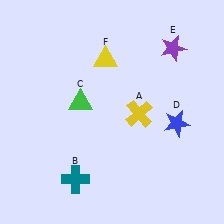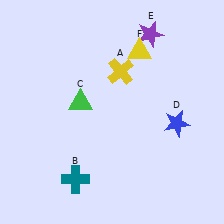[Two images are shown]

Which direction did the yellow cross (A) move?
The yellow cross (A) moved up.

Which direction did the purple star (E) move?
The purple star (E) moved left.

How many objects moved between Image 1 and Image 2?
3 objects moved between the two images.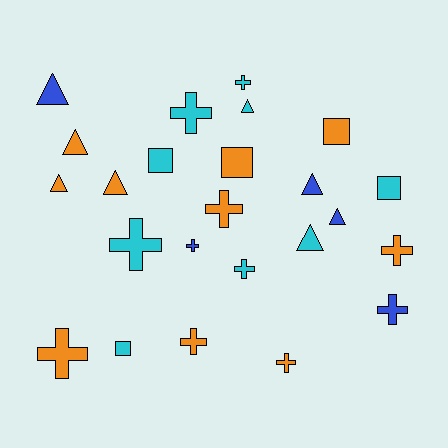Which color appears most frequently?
Orange, with 10 objects.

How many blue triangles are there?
There are 3 blue triangles.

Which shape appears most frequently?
Cross, with 11 objects.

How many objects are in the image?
There are 24 objects.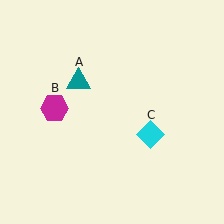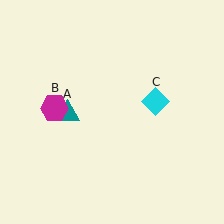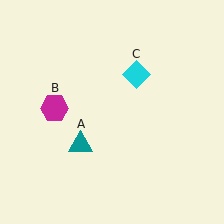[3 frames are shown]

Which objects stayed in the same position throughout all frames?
Magenta hexagon (object B) remained stationary.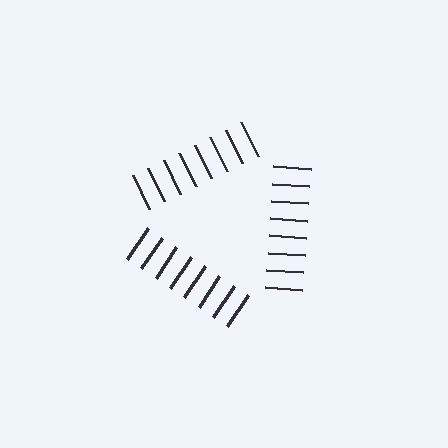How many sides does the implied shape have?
3 sides — the line-ends trace a triangle.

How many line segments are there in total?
24 — 8 along each of the 3 edges.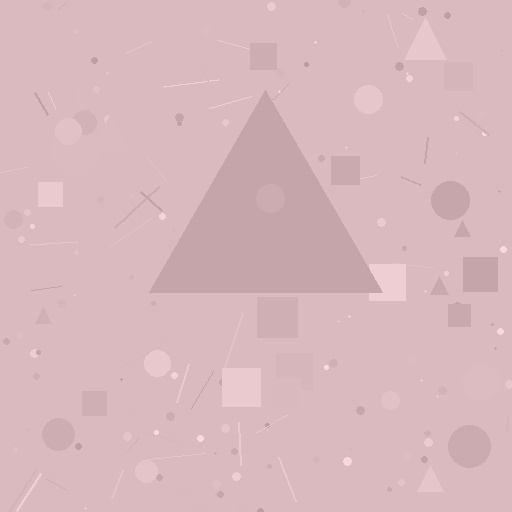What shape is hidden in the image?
A triangle is hidden in the image.